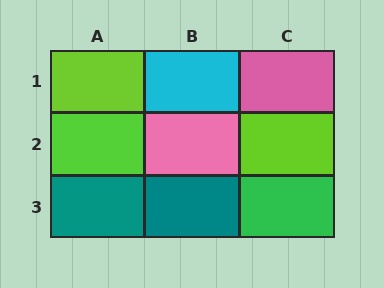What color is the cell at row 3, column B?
Teal.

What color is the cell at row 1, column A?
Lime.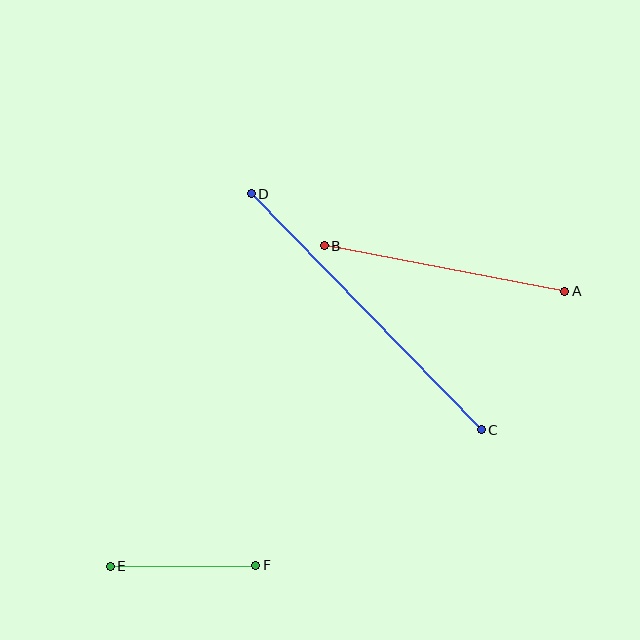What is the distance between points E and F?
The distance is approximately 145 pixels.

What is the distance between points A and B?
The distance is approximately 245 pixels.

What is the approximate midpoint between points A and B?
The midpoint is at approximately (444, 268) pixels.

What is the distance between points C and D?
The distance is approximately 330 pixels.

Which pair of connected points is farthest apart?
Points C and D are farthest apart.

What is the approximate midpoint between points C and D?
The midpoint is at approximately (366, 312) pixels.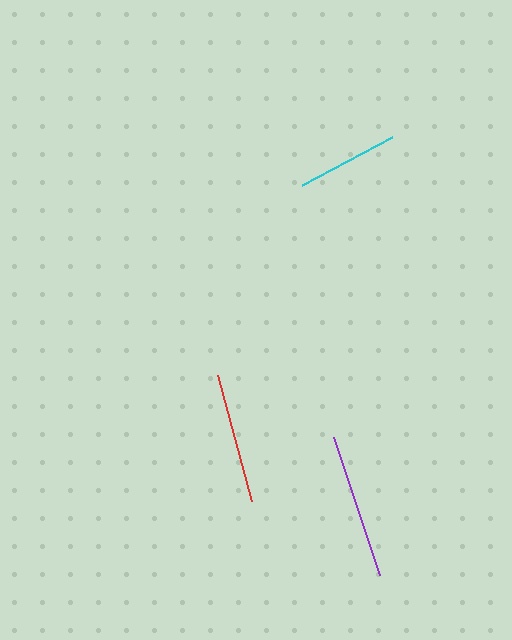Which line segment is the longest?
The purple line is the longest at approximately 145 pixels.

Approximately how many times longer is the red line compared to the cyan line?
The red line is approximately 1.3 times the length of the cyan line.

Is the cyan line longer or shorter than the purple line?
The purple line is longer than the cyan line.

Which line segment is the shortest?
The cyan line is the shortest at approximately 102 pixels.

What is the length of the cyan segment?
The cyan segment is approximately 102 pixels long.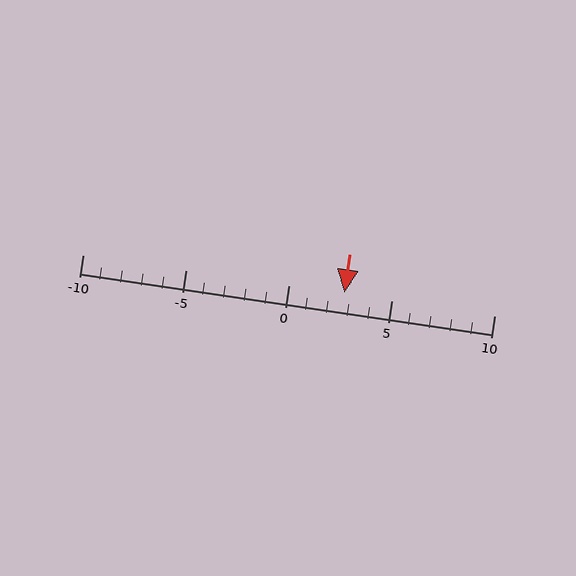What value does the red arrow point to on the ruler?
The red arrow points to approximately 3.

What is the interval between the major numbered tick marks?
The major tick marks are spaced 5 units apart.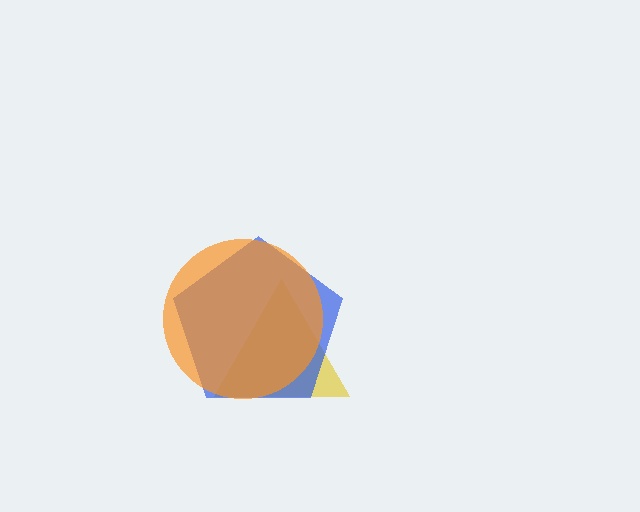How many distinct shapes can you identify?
There are 3 distinct shapes: a yellow triangle, a blue pentagon, an orange circle.